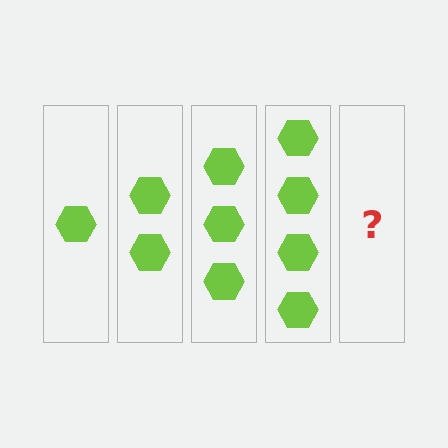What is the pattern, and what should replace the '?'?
The pattern is that each step adds one more hexagon. The '?' should be 5 hexagons.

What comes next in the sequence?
The next element should be 5 hexagons.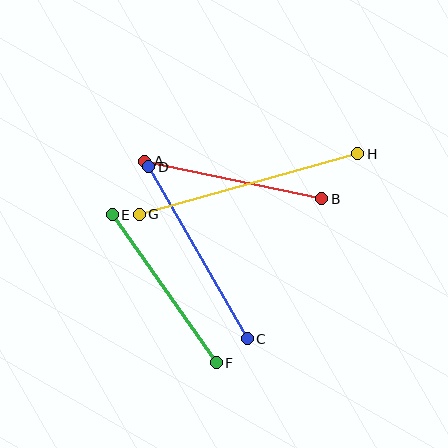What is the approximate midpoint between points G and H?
The midpoint is at approximately (249, 184) pixels.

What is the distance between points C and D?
The distance is approximately 198 pixels.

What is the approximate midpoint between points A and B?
The midpoint is at approximately (233, 180) pixels.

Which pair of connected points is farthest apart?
Points G and H are farthest apart.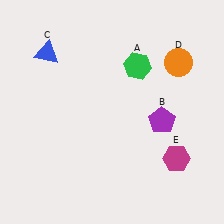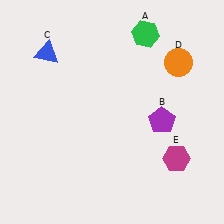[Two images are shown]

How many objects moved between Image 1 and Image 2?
1 object moved between the two images.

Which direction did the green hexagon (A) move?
The green hexagon (A) moved up.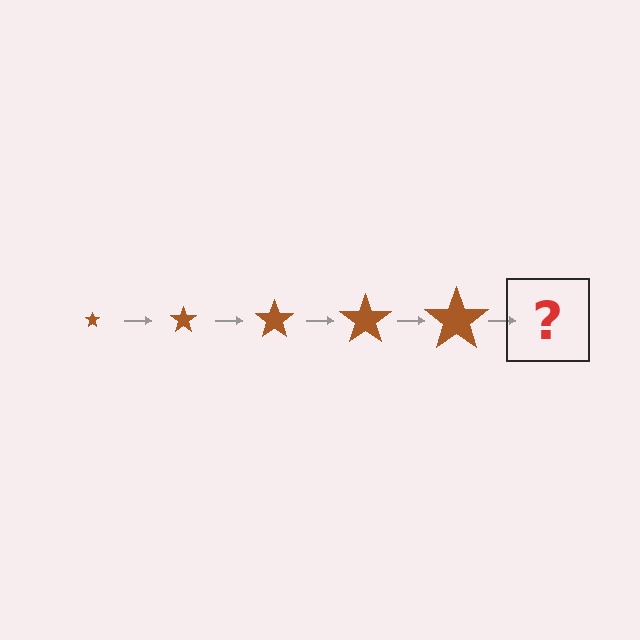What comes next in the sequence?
The next element should be a brown star, larger than the previous one.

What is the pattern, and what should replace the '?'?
The pattern is that the star gets progressively larger each step. The '?' should be a brown star, larger than the previous one.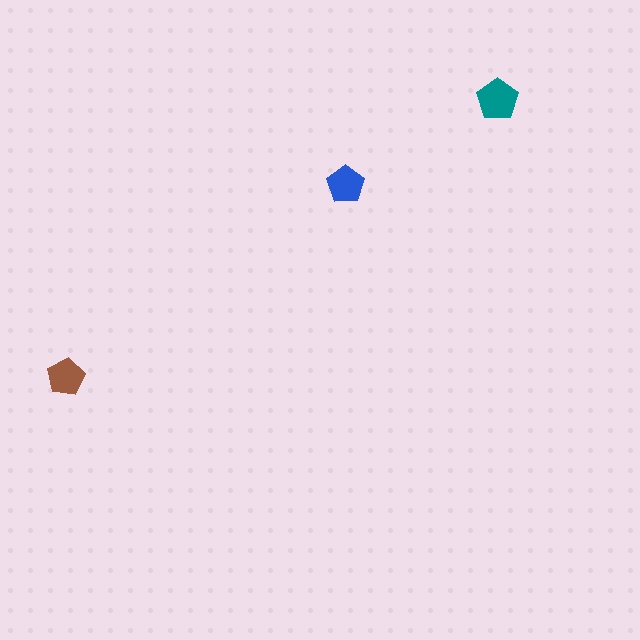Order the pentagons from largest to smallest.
the teal one, the blue one, the brown one.